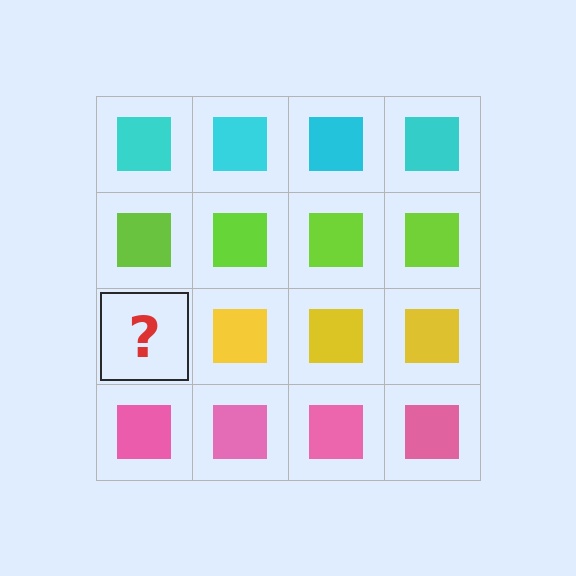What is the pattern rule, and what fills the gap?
The rule is that each row has a consistent color. The gap should be filled with a yellow square.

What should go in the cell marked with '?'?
The missing cell should contain a yellow square.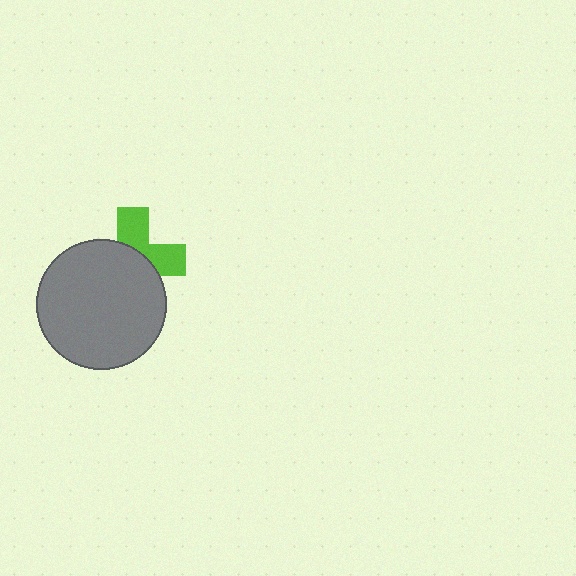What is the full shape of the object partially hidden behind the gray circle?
The partially hidden object is a lime cross.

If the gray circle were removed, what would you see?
You would see the complete lime cross.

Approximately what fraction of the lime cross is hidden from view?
Roughly 59% of the lime cross is hidden behind the gray circle.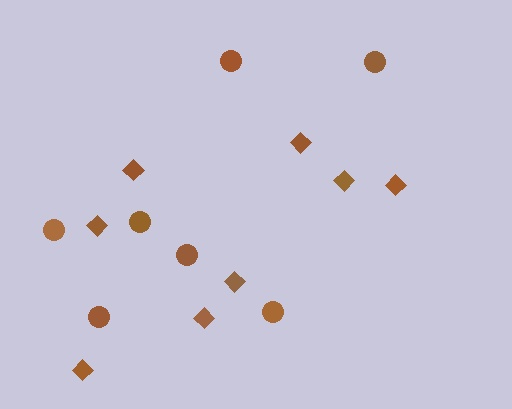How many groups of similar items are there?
There are 2 groups: one group of circles (7) and one group of diamonds (8).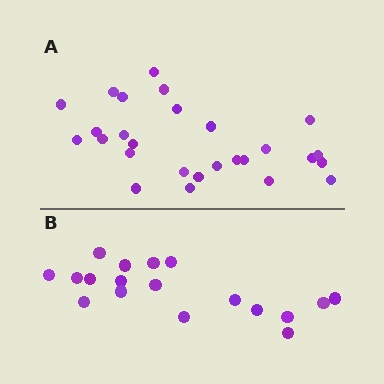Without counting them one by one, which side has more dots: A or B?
Region A (the top region) has more dots.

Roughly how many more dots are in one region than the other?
Region A has roughly 8 or so more dots than region B.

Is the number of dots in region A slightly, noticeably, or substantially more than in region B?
Region A has substantially more. The ratio is roughly 1.5 to 1.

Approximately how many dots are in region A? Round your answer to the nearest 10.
About 30 dots. (The exact count is 27, which rounds to 30.)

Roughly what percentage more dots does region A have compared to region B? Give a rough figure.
About 50% more.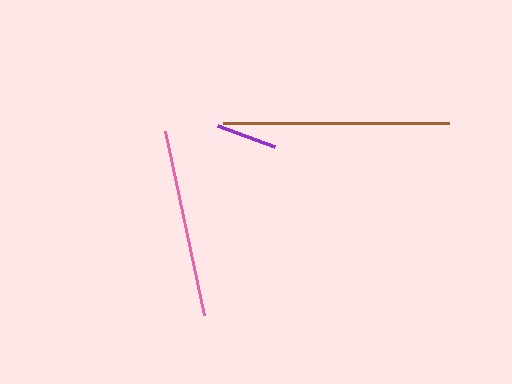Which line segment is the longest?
The brown line is the longest at approximately 227 pixels.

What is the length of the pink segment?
The pink segment is approximately 189 pixels long.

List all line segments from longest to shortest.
From longest to shortest: brown, pink, purple.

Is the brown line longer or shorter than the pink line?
The brown line is longer than the pink line.